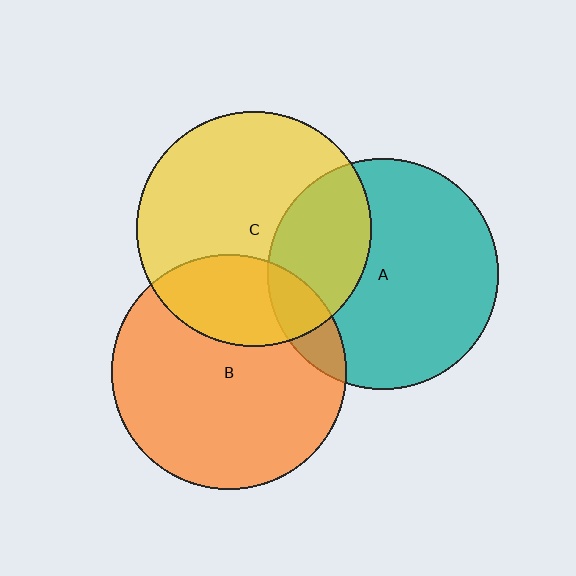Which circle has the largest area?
Circle B (orange).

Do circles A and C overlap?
Yes.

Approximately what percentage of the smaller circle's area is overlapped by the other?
Approximately 30%.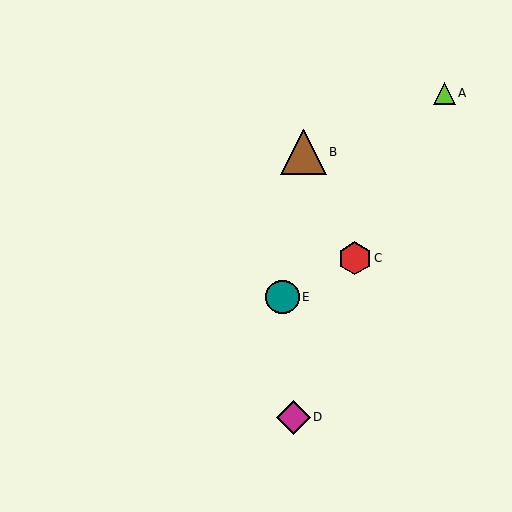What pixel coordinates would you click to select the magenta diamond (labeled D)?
Click at (294, 417) to select the magenta diamond D.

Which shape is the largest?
The brown triangle (labeled B) is the largest.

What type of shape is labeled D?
Shape D is a magenta diamond.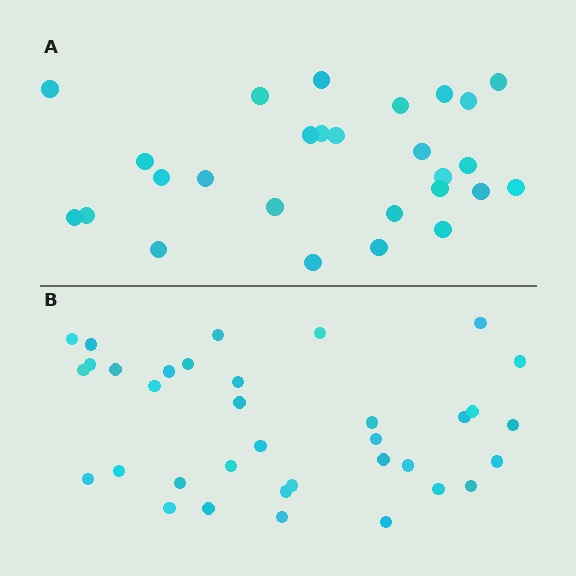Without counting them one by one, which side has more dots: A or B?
Region B (the bottom region) has more dots.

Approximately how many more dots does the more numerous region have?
Region B has roughly 8 or so more dots than region A.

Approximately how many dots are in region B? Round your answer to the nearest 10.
About 40 dots. (The exact count is 35, which rounds to 40.)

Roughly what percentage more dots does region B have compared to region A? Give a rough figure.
About 30% more.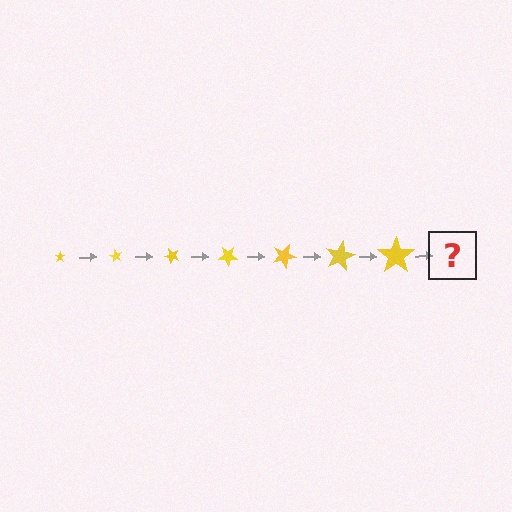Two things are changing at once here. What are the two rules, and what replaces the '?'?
The two rules are that the star grows larger each step and it rotates 60 degrees each step. The '?' should be a star, larger than the previous one and rotated 420 degrees from the start.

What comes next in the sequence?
The next element should be a star, larger than the previous one and rotated 420 degrees from the start.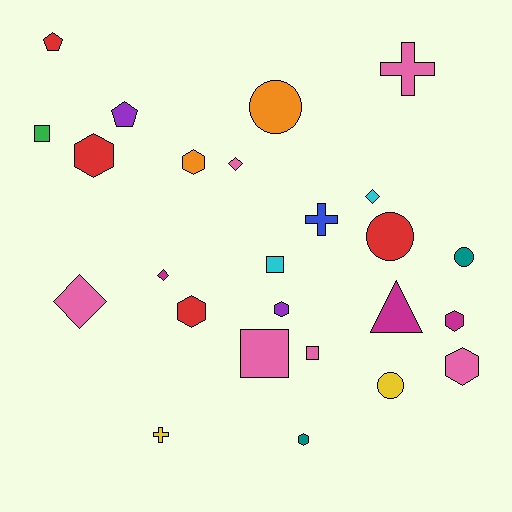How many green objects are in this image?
There is 1 green object.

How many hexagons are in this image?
There are 7 hexagons.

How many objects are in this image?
There are 25 objects.